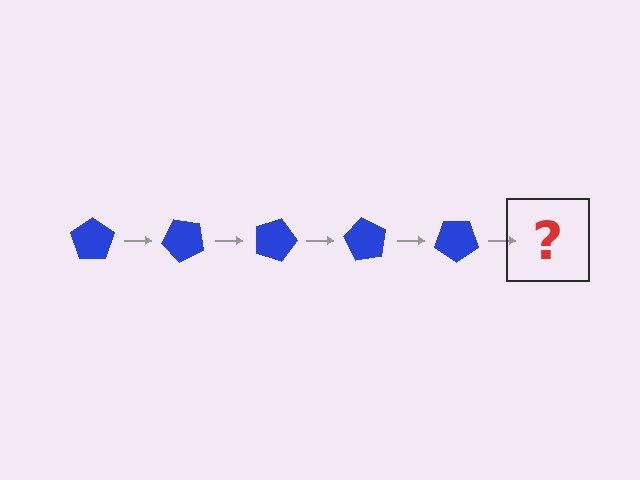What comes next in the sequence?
The next element should be a blue pentagon rotated 225 degrees.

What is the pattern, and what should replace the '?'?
The pattern is that the pentagon rotates 45 degrees each step. The '?' should be a blue pentagon rotated 225 degrees.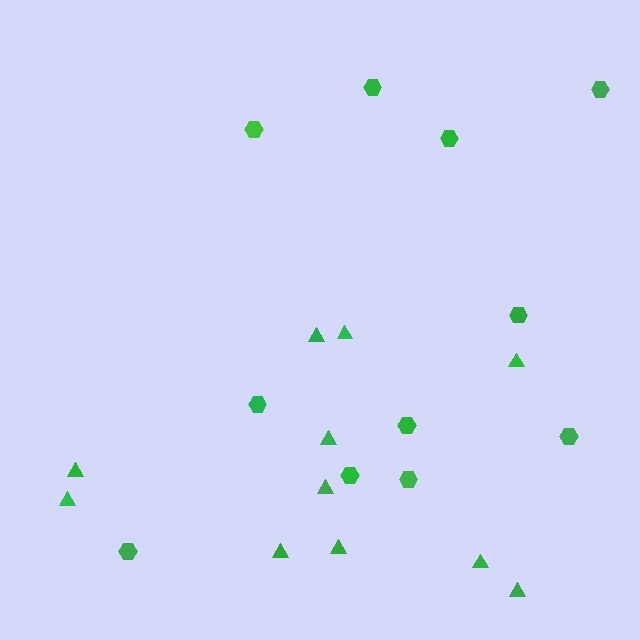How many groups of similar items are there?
There are 2 groups: one group of hexagons (11) and one group of triangles (11).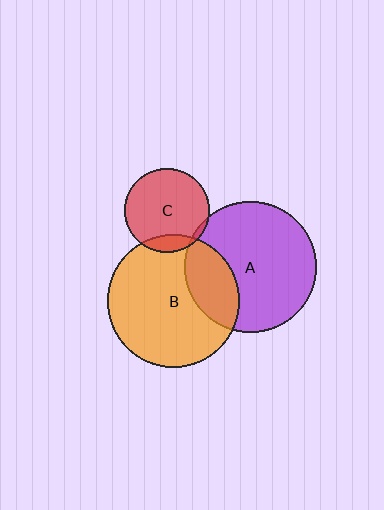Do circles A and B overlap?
Yes.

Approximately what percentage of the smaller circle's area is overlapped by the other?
Approximately 25%.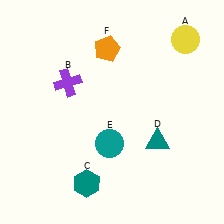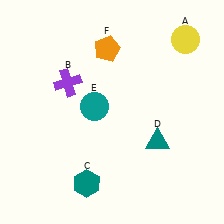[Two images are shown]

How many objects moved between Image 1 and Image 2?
1 object moved between the two images.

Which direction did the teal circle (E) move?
The teal circle (E) moved up.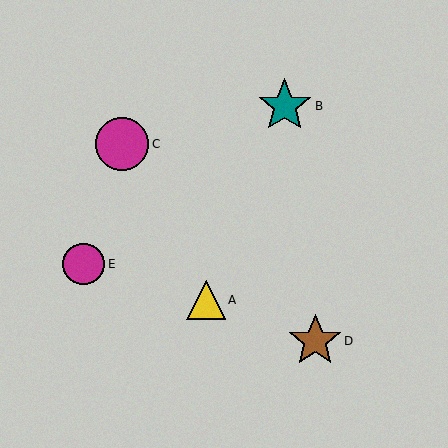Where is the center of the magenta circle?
The center of the magenta circle is at (84, 264).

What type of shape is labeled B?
Shape B is a teal star.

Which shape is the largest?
The teal star (labeled B) is the largest.